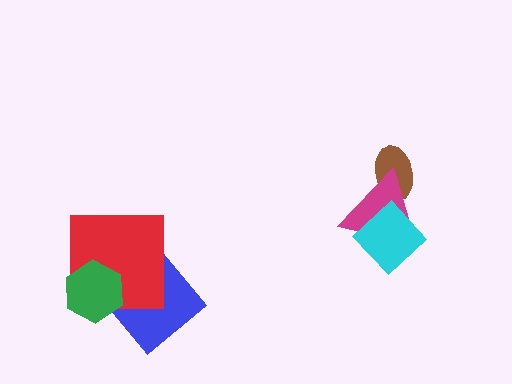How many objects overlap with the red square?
2 objects overlap with the red square.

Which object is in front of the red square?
The green hexagon is in front of the red square.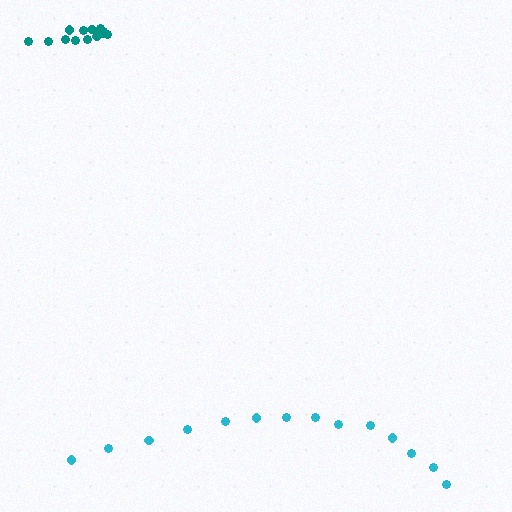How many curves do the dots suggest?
There are 2 distinct paths.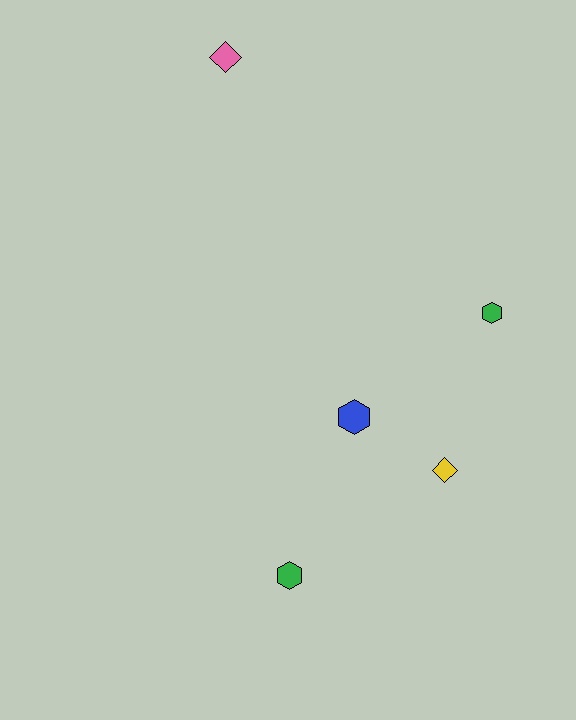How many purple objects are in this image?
There are no purple objects.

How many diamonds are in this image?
There are 2 diamonds.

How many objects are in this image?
There are 5 objects.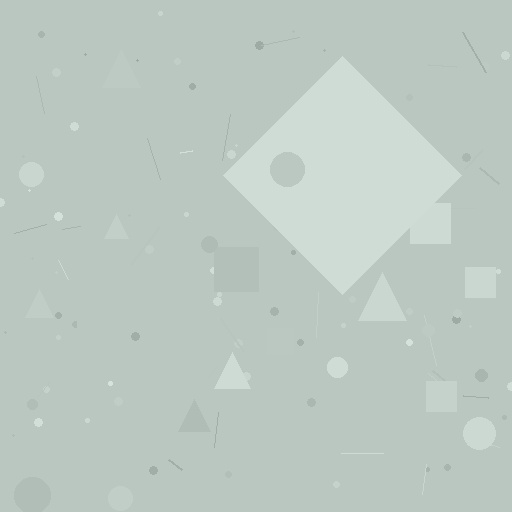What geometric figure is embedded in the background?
A diamond is embedded in the background.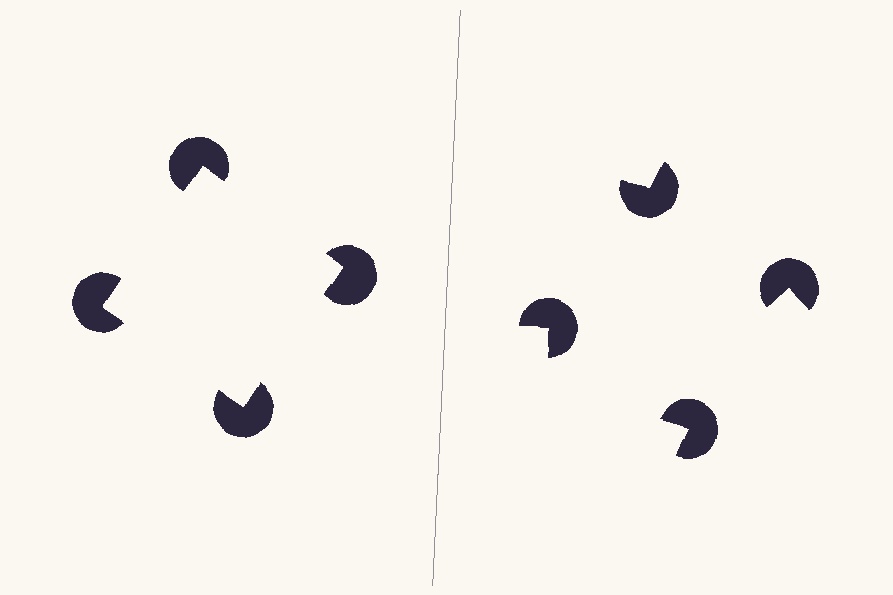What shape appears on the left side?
An illusory square.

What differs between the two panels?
The pac-man discs are positioned identically on both sides; only the wedge orientations differ. On the left they align to a square; on the right they are misaligned.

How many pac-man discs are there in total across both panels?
8 — 4 on each side.